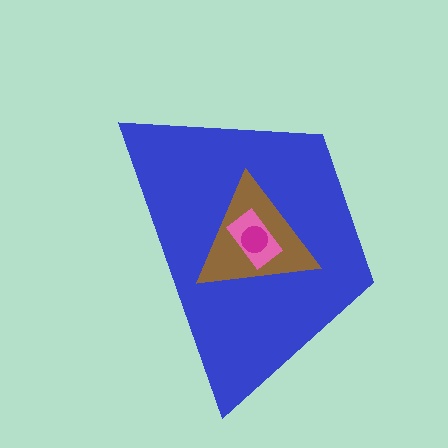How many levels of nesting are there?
4.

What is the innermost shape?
The magenta circle.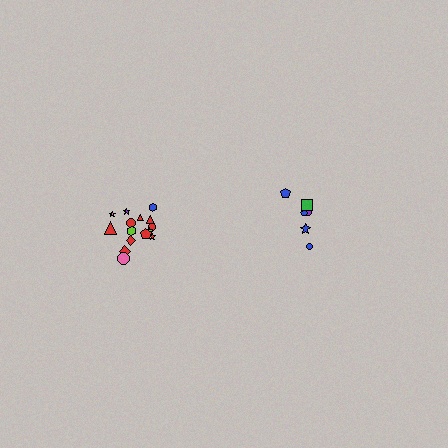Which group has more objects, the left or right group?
The left group.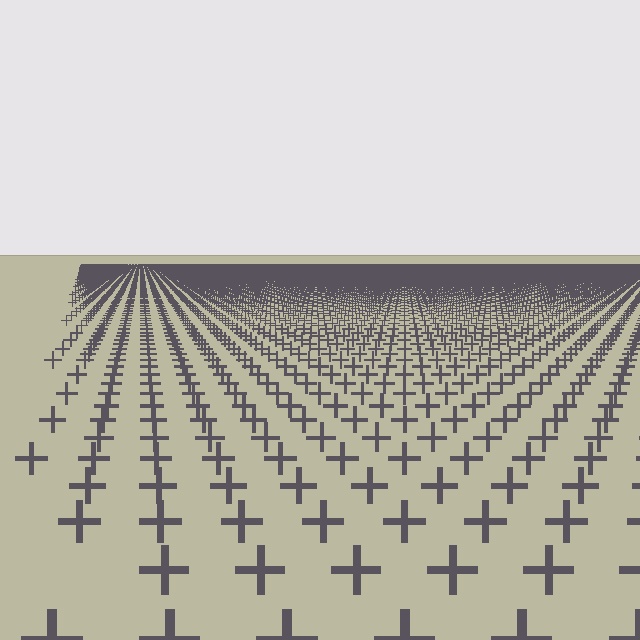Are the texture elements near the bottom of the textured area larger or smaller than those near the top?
Larger. Near the bottom, elements are closer to the viewer and appear at a bigger on-screen size.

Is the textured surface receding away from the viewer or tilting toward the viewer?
The surface is receding away from the viewer. Texture elements get smaller and denser toward the top.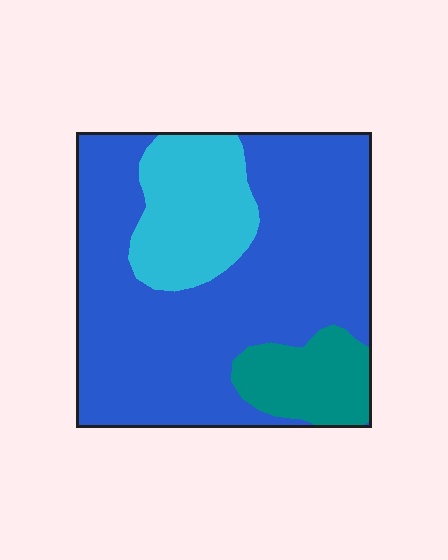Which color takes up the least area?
Teal, at roughly 10%.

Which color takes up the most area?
Blue, at roughly 70%.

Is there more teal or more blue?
Blue.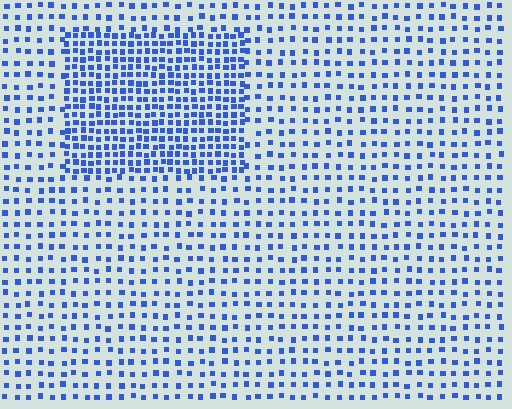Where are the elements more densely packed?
The elements are more densely packed inside the rectangle boundary.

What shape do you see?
I see a rectangle.